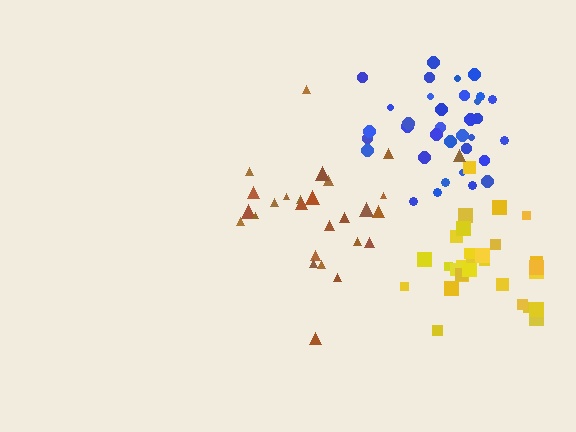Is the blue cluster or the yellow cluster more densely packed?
Blue.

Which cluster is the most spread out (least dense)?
Brown.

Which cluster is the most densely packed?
Blue.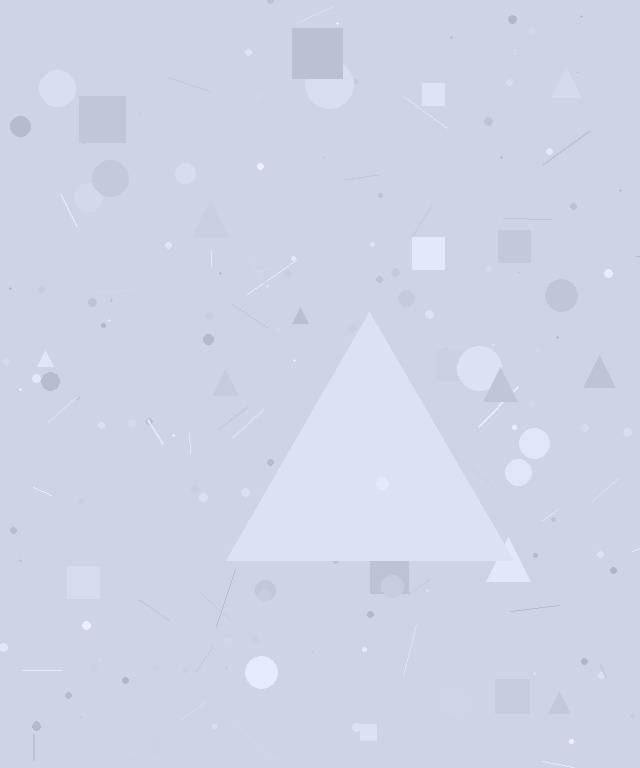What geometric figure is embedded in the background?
A triangle is embedded in the background.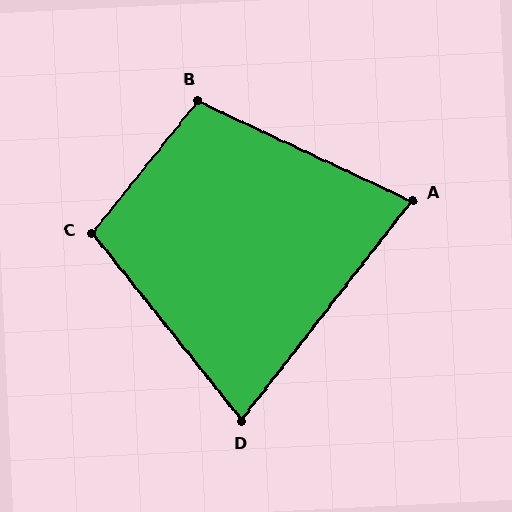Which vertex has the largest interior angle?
B, at approximately 104 degrees.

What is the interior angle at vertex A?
Approximately 77 degrees (acute).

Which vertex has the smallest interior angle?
D, at approximately 76 degrees.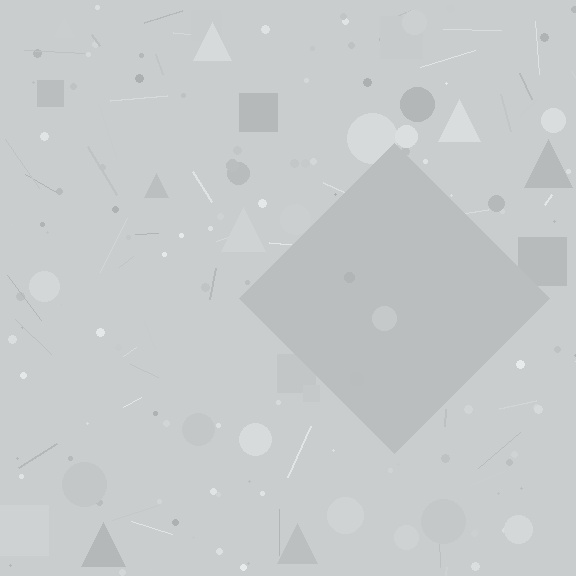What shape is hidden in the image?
A diamond is hidden in the image.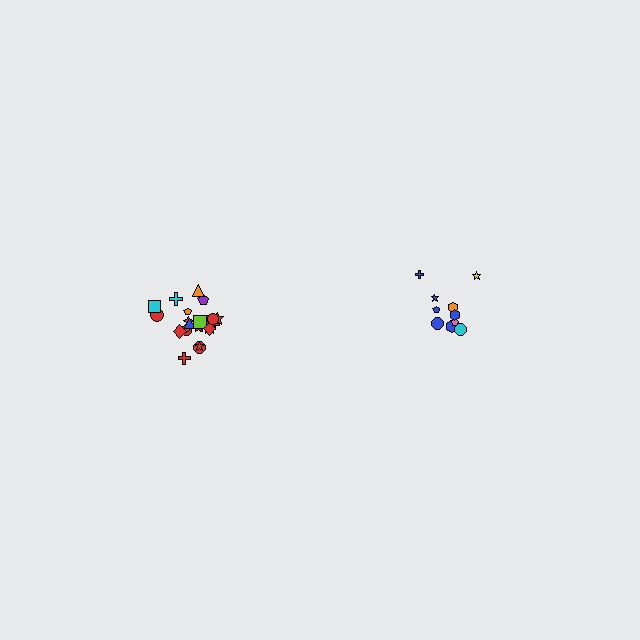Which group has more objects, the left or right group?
The left group.